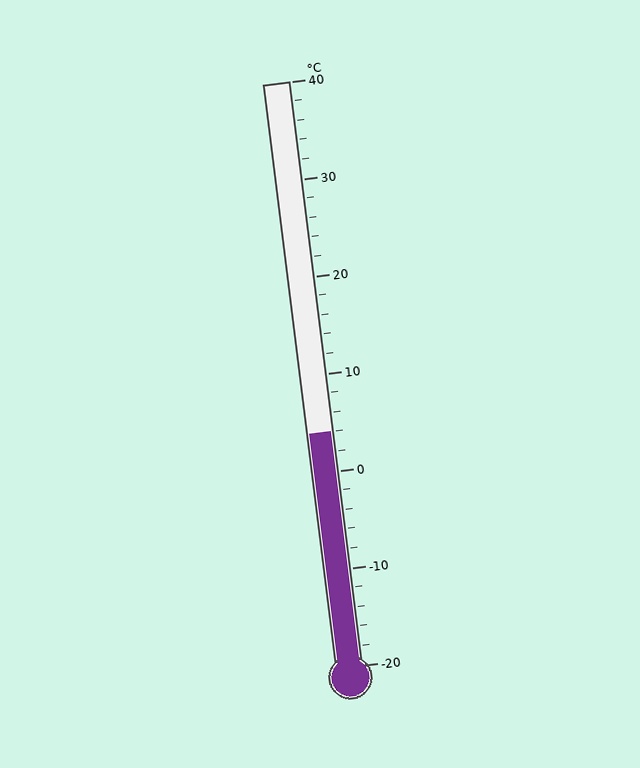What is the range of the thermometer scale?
The thermometer scale ranges from -20°C to 40°C.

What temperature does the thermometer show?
The thermometer shows approximately 4°C.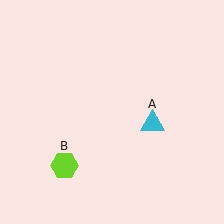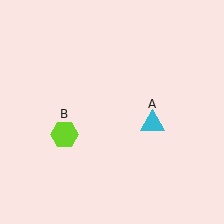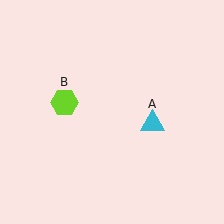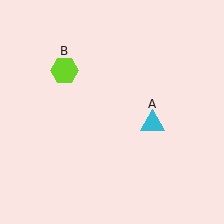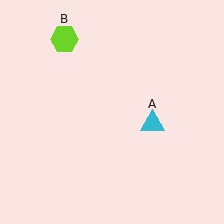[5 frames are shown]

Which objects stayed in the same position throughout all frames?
Cyan triangle (object A) remained stationary.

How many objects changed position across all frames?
1 object changed position: lime hexagon (object B).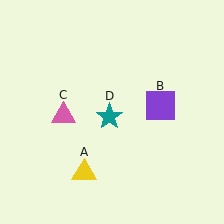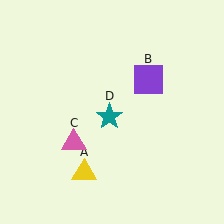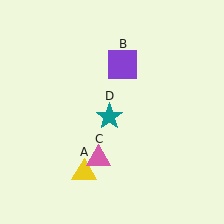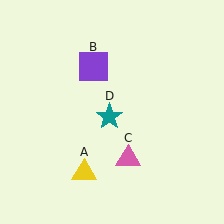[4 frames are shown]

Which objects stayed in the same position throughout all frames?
Yellow triangle (object A) and teal star (object D) remained stationary.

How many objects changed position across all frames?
2 objects changed position: purple square (object B), pink triangle (object C).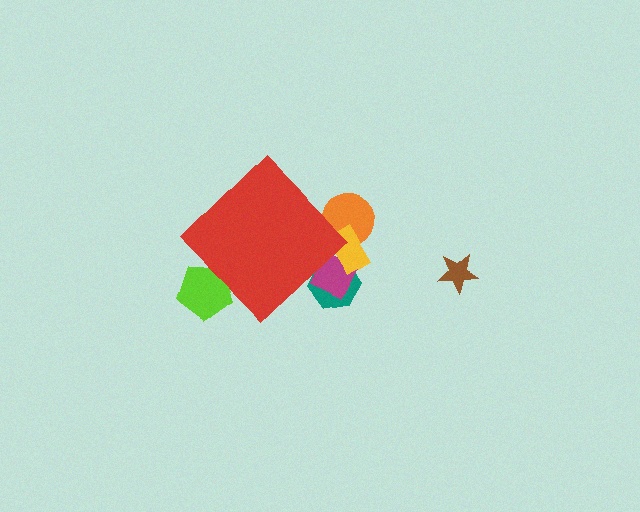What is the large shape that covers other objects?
A red diamond.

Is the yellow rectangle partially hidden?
Yes, the yellow rectangle is partially hidden behind the red diamond.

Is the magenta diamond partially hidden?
Yes, the magenta diamond is partially hidden behind the red diamond.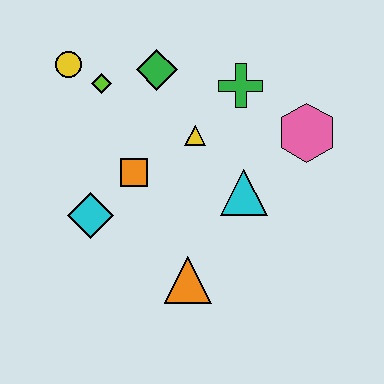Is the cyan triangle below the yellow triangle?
Yes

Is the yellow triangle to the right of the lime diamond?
Yes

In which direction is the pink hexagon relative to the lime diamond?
The pink hexagon is to the right of the lime diamond.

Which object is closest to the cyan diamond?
The orange square is closest to the cyan diamond.